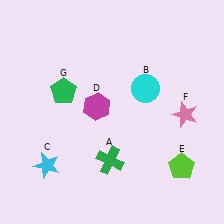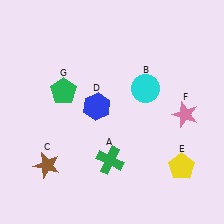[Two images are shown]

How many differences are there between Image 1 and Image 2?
There are 3 differences between the two images.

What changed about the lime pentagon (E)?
In Image 1, E is lime. In Image 2, it changed to yellow.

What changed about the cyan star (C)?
In Image 1, C is cyan. In Image 2, it changed to brown.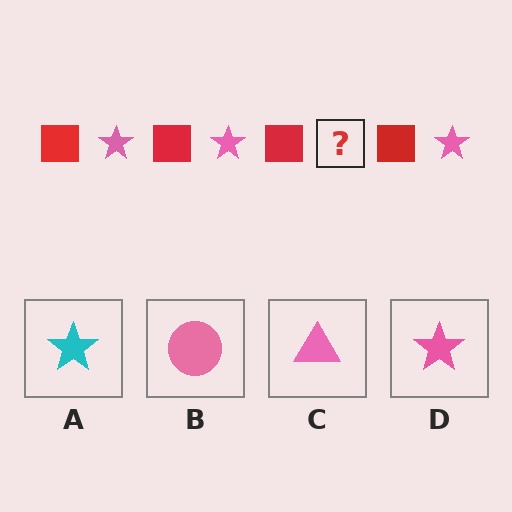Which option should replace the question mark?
Option D.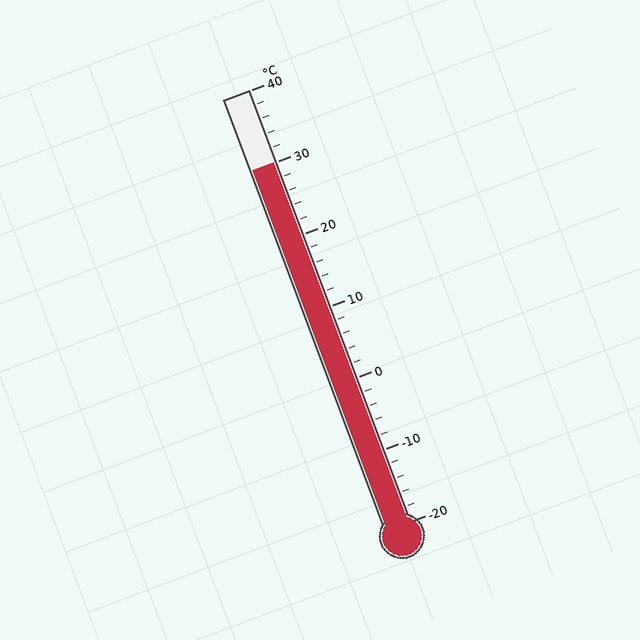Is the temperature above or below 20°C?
The temperature is above 20°C.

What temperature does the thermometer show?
The thermometer shows approximately 30°C.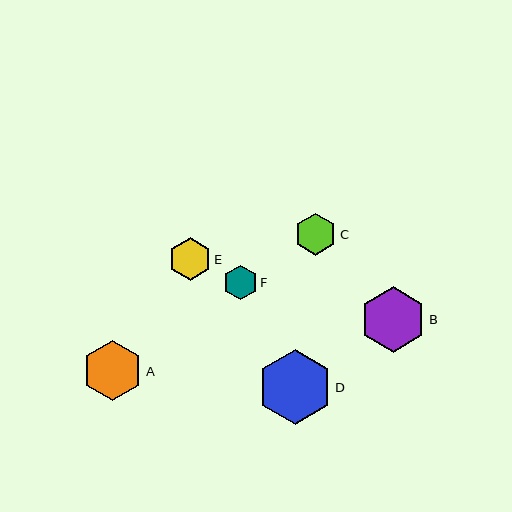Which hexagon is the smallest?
Hexagon F is the smallest with a size of approximately 34 pixels.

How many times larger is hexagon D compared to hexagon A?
Hexagon D is approximately 1.2 times the size of hexagon A.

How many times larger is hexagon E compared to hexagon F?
Hexagon E is approximately 1.2 times the size of hexagon F.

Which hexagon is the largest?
Hexagon D is the largest with a size of approximately 75 pixels.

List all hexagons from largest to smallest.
From largest to smallest: D, B, A, E, C, F.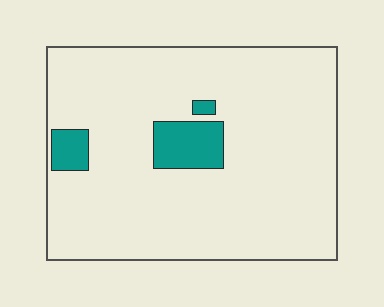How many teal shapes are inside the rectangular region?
3.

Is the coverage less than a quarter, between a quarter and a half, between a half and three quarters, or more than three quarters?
Less than a quarter.